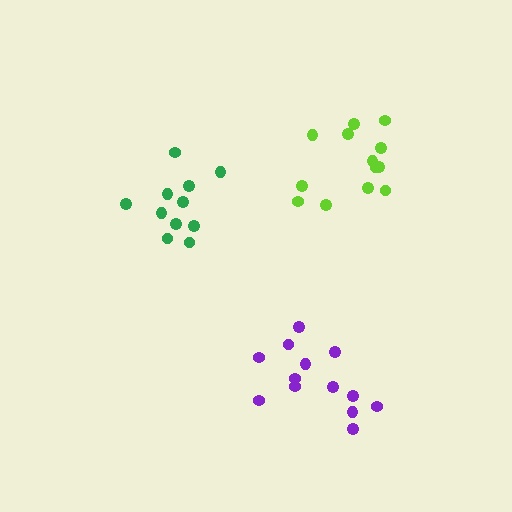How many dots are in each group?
Group 1: 13 dots, Group 2: 11 dots, Group 3: 13 dots (37 total).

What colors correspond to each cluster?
The clusters are colored: purple, green, lime.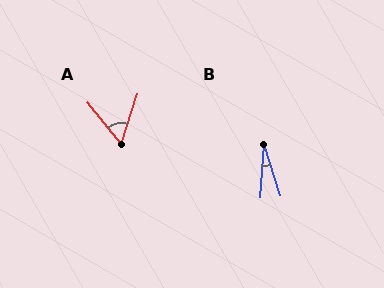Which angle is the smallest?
B, at approximately 22 degrees.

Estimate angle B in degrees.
Approximately 22 degrees.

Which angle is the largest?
A, at approximately 57 degrees.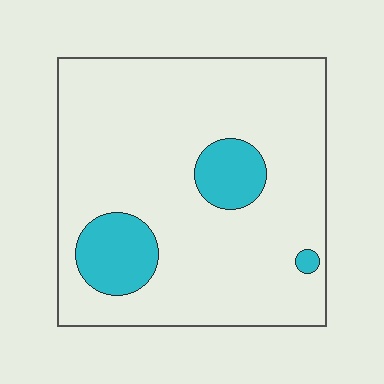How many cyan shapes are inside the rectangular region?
3.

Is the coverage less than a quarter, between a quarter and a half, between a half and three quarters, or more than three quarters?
Less than a quarter.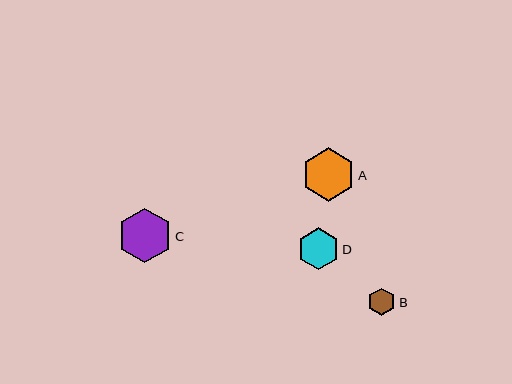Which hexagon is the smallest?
Hexagon B is the smallest with a size of approximately 28 pixels.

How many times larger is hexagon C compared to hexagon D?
Hexagon C is approximately 1.3 times the size of hexagon D.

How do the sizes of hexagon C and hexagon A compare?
Hexagon C and hexagon A are approximately the same size.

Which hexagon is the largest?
Hexagon C is the largest with a size of approximately 55 pixels.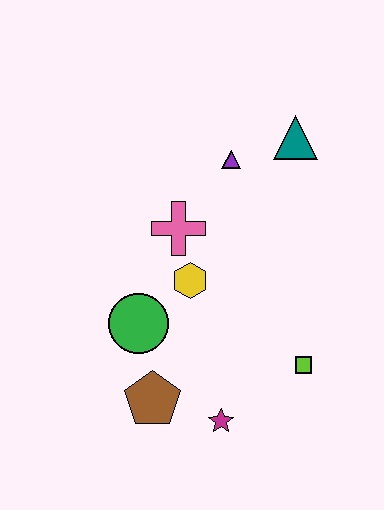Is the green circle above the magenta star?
Yes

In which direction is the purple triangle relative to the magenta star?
The purple triangle is above the magenta star.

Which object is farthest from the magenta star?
The teal triangle is farthest from the magenta star.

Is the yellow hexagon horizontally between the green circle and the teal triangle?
Yes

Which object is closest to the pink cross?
The yellow hexagon is closest to the pink cross.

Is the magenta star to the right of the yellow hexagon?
Yes